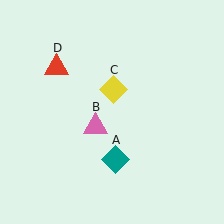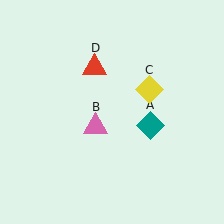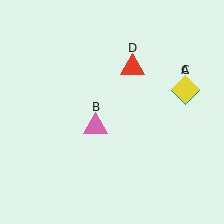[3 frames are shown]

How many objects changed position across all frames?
3 objects changed position: teal diamond (object A), yellow diamond (object C), red triangle (object D).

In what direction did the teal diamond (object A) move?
The teal diamond (object A) moved up and to the right.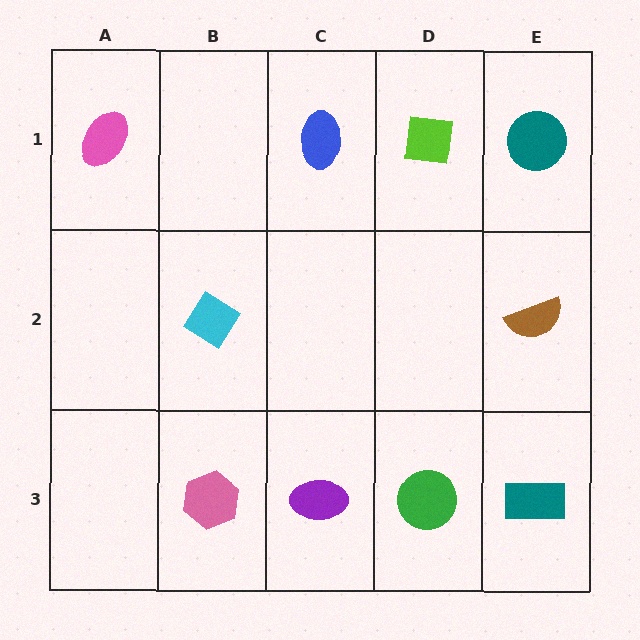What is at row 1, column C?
A blue ellipse.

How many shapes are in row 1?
4 shapes.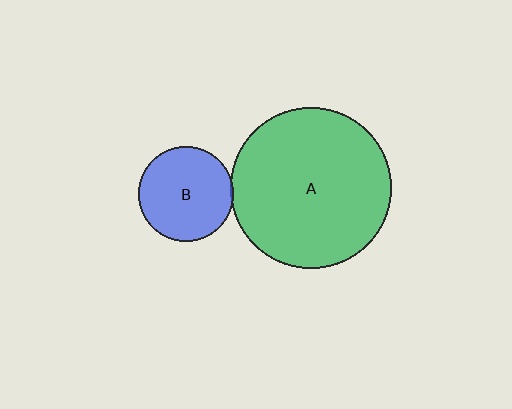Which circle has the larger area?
Circle A (green).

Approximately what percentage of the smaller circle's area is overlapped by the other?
Approximately 5%.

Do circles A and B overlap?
Yes.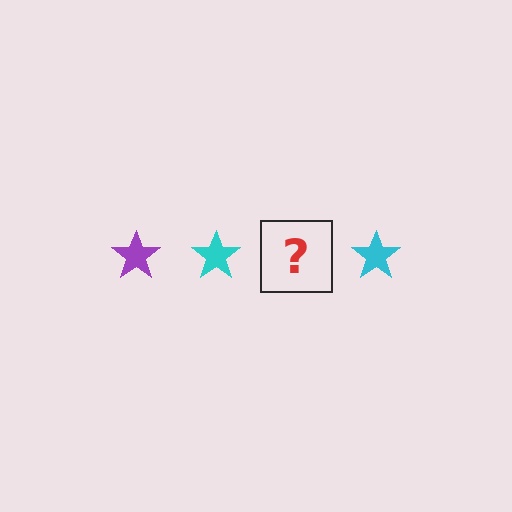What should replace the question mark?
The question mark should be replaced with a purple star.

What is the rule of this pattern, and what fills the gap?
The rule is that the pattern cycles through purple, cyan stars. The gap should be filled with a purple star.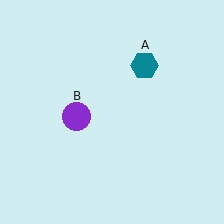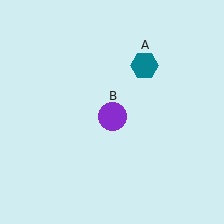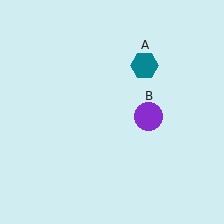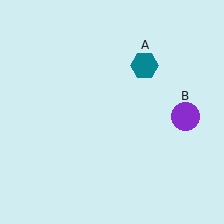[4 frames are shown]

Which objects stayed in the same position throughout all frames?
Teal hexagon (object A) remained stationary.